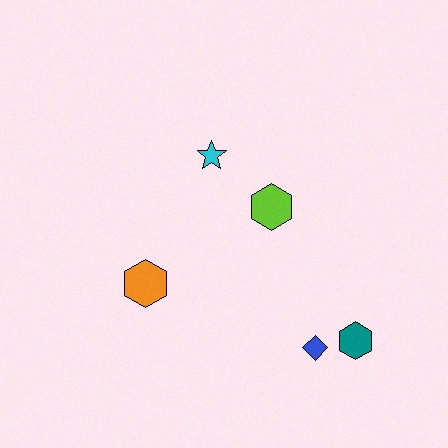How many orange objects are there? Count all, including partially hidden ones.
There is 1 orange object.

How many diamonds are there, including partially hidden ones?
There is 1 diamond.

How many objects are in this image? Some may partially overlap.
There are 5 objects.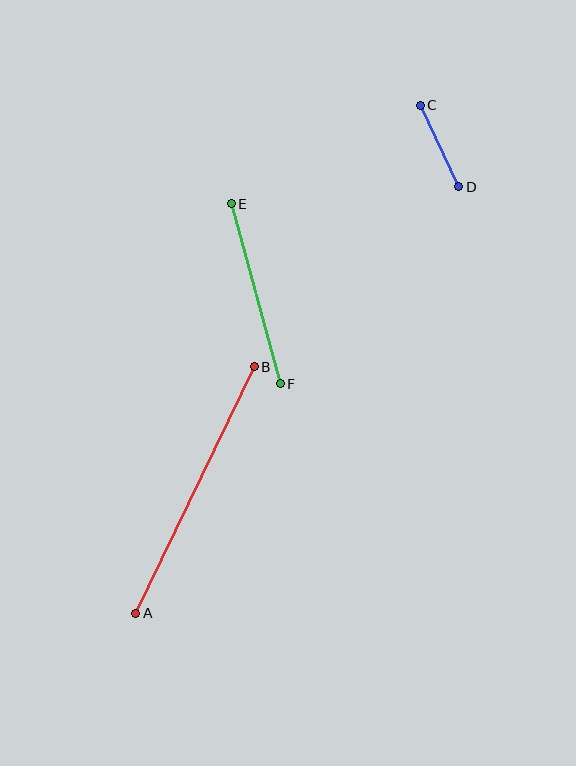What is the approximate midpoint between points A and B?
The midpoint is at approximately (195, 490) pixels.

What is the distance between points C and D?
The distance is approximately 90 pixels.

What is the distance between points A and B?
The distance is approximately 274 pixels.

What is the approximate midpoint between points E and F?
The midpoint is at approximately (256, 294) pixels.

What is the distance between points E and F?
The distance is approximately 187 pixels.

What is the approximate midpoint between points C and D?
The midpoint is at approximately (440, 146) pixels.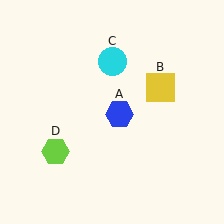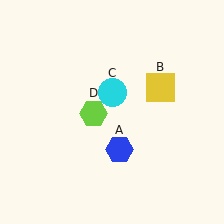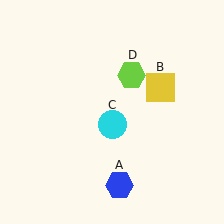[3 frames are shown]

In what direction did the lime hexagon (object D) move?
The lime hexagon (object D) moved up and to the right.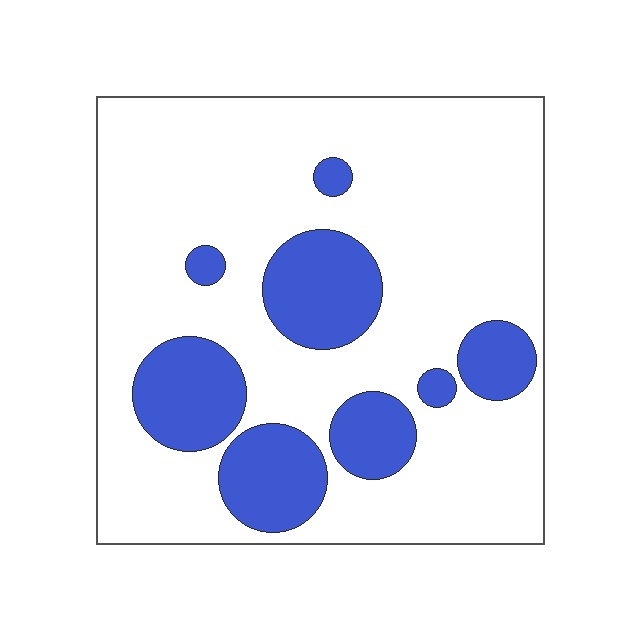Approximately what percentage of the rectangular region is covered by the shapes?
Approximately 25%.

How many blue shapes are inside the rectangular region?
8.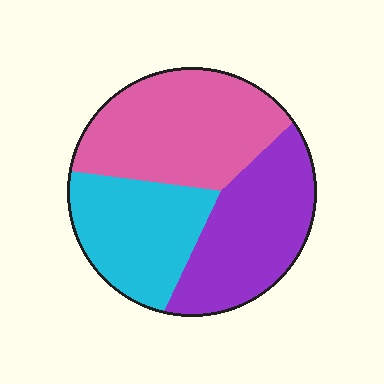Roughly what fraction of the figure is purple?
Purple covers about 35% of the figure.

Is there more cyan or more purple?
Purple.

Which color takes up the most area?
Pink, at roughly 40%.